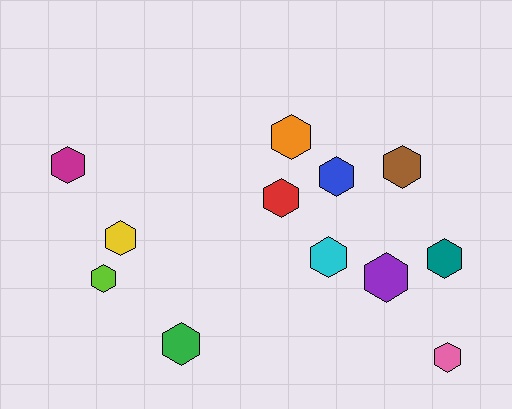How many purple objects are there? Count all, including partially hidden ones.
There is 1 purple object.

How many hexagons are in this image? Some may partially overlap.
There are 12 hexagons.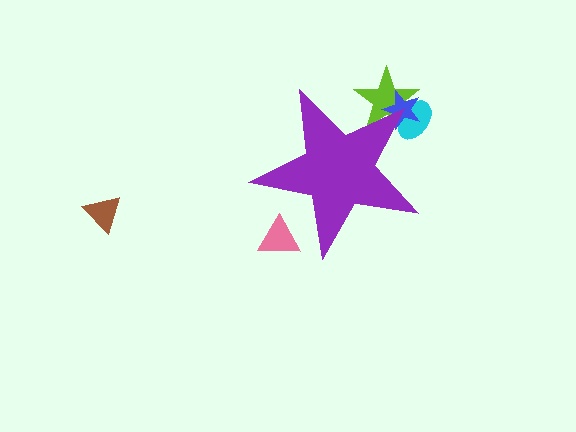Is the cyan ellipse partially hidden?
Yes, the cyan ellipse is partially hidden behind the purple star.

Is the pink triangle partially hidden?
Yes, the pink triangle is partially hidden behind the purple star.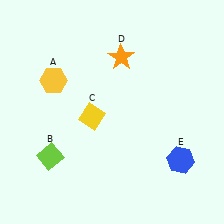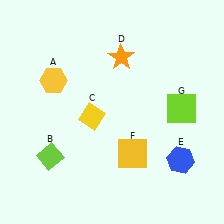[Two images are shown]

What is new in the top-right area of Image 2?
A lime square (G) was added in the top-right area of Image 2.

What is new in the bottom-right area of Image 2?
A yellow square (F) was added in the bottom-right area of Image 2.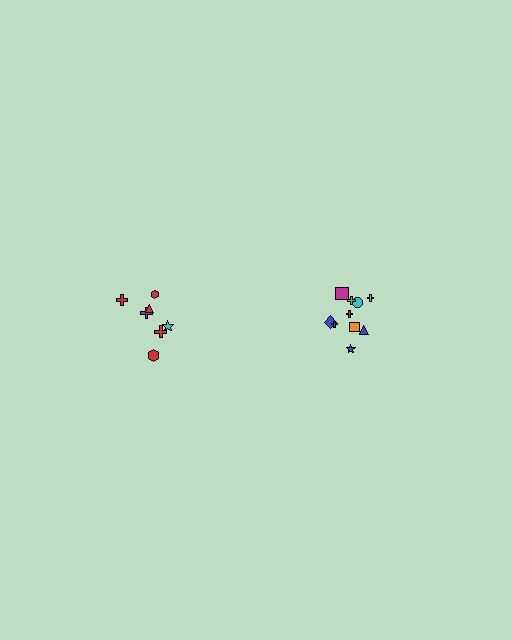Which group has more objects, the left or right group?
The right group.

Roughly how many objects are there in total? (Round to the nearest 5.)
Roughly 15 objects in total.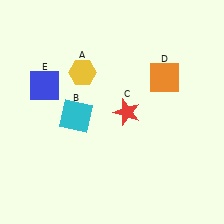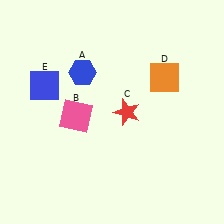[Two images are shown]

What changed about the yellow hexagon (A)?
In Image 1, A is yellow. In Image 2, it changed to blue.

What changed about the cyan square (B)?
In Image 1, B is cyan. In Image 2, it changed to pink.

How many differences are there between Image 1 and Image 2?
There are 2 differences between the two images.